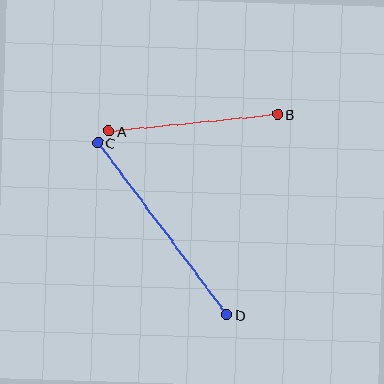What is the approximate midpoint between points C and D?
The midpoint is at approximately (162, 229) pixels.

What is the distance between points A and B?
The distance is approximately 170 pixels.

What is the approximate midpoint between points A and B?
The midpoint is at approximately (193, 123) pixels.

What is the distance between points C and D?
The distance is approximately 215 pixels.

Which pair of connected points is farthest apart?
Points C and D are farthest apart.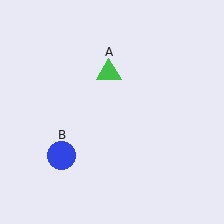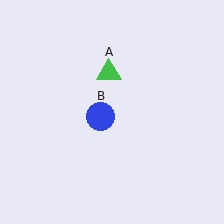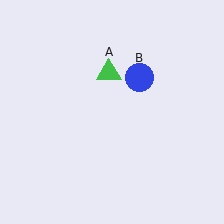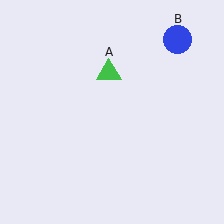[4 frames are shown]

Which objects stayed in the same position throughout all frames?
Green triangle (object A) remained stationary.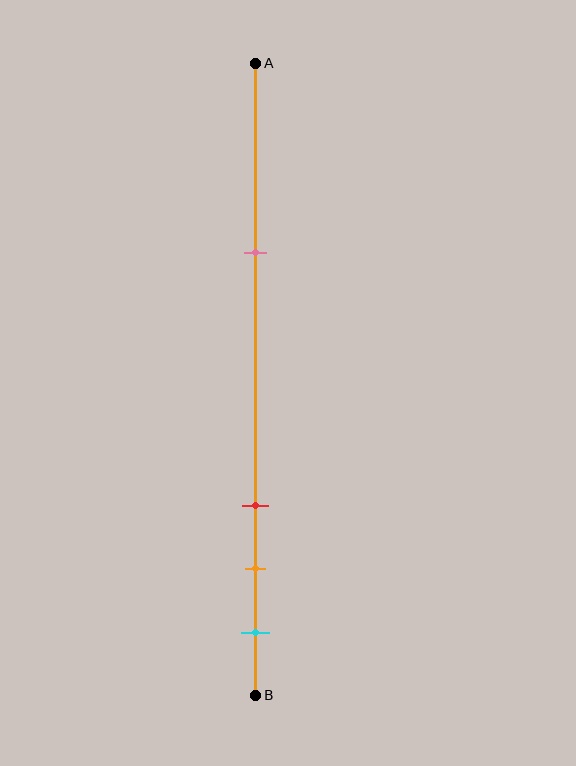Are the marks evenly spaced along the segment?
No, the marks are not evenly spaced.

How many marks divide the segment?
There are 4 marks dividing the segment.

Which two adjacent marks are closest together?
The orange and cyan marks are the closest adjacent pair.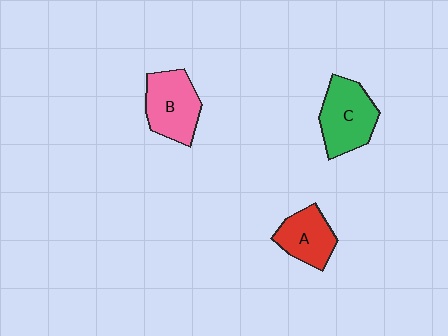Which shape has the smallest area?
Shape A (red).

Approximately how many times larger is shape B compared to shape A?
Approximately 1.3 times.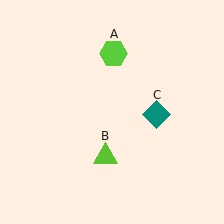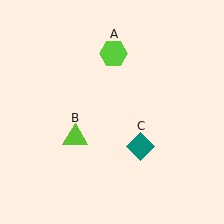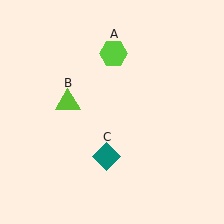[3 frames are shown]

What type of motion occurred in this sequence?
The lime triangle (object B), teal diamond (object C) rotated clockwise around the center of the scene.